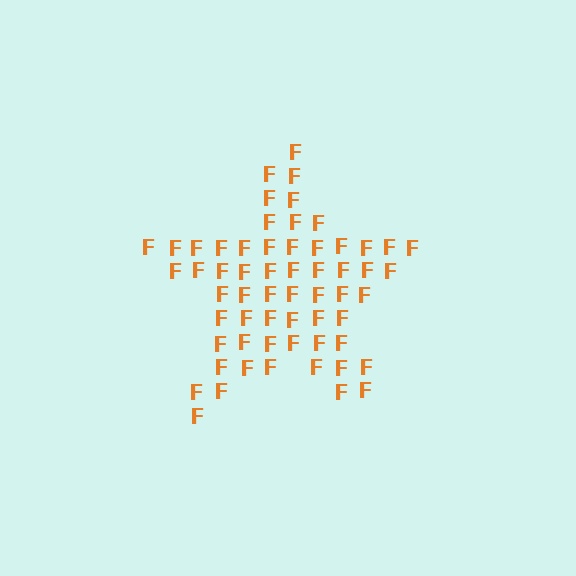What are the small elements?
The small elements are letter F's.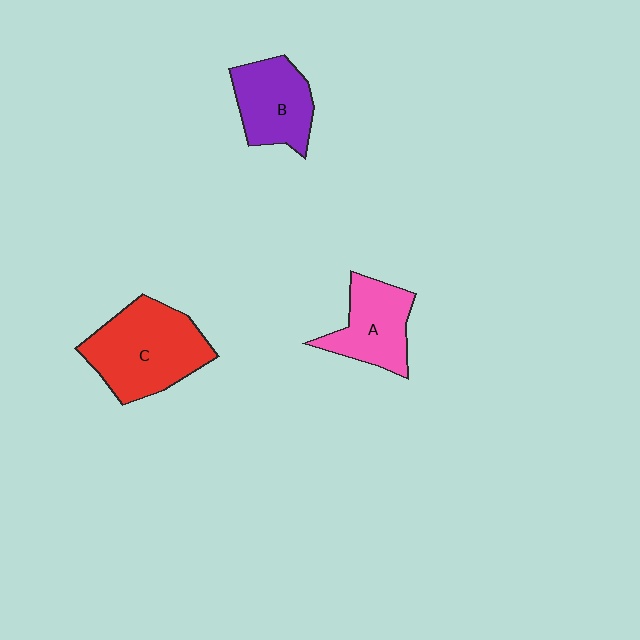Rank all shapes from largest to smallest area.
From largest to smallest: C (red), B (purple), A (pink).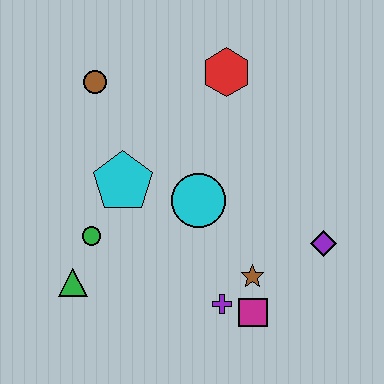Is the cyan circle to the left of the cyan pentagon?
No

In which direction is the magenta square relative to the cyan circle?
The magenta square is below the cyan circle.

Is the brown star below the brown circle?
Yes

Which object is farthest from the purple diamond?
The brown circle is farthest from the purple diamond.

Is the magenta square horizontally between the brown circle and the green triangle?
No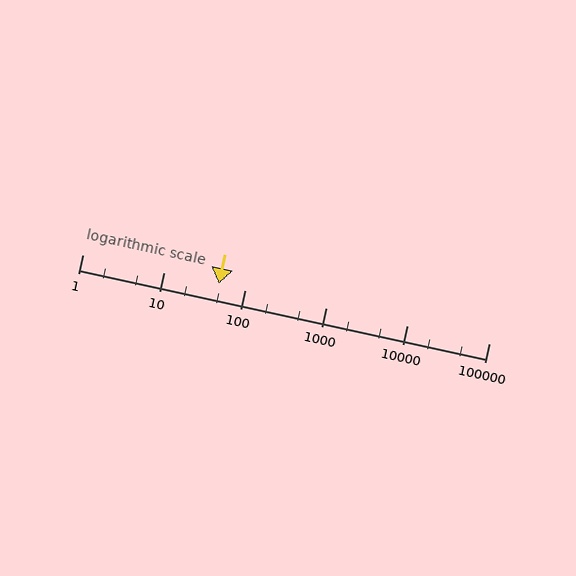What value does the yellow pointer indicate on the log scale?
The pointer indicates approximately 48.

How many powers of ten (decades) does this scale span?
The scale spans 5 decades, from 1 to 100000.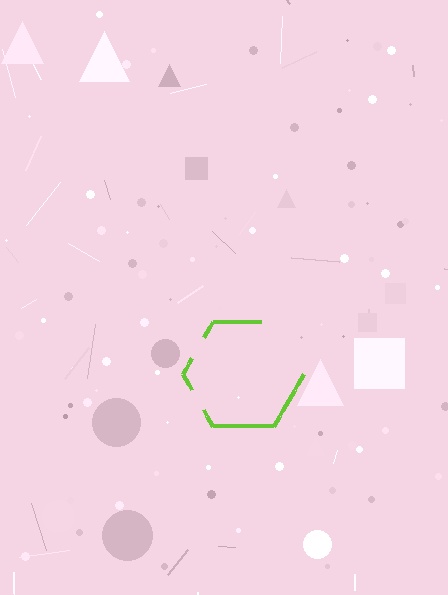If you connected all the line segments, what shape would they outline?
They would outline a hexagon.